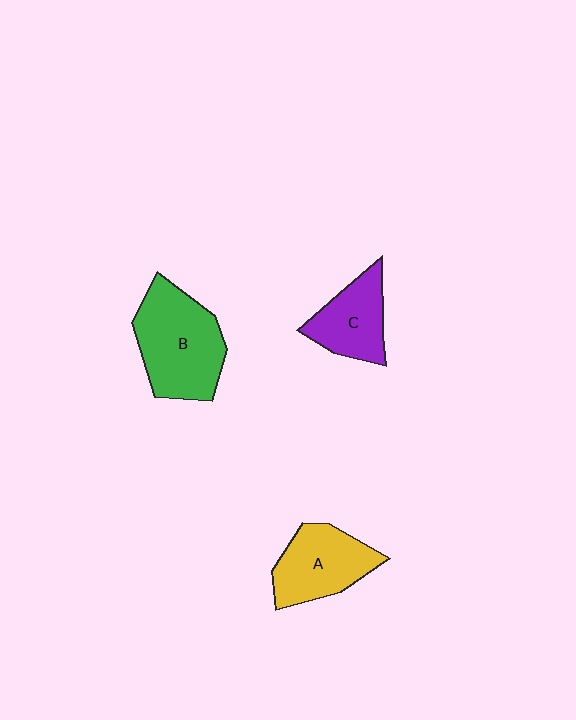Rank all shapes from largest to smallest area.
From largest to smallest: B (green), A (yellow), C (purple).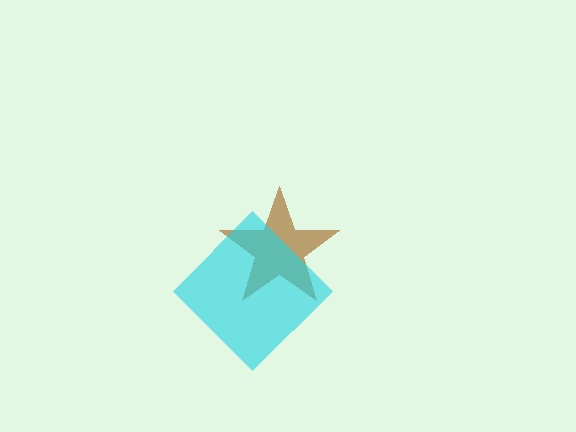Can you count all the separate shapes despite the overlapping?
Yes, there are 2 separate shapes.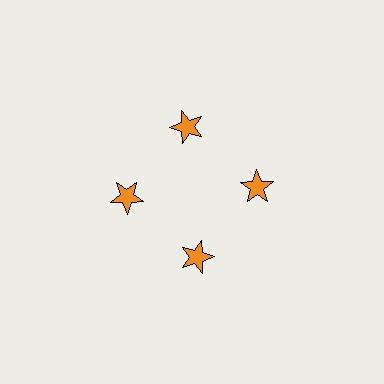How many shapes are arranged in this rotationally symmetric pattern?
There are 4 shapes, arranged in 4 groups of 1.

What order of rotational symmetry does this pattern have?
This pattern has 4-fold rotational symmetry.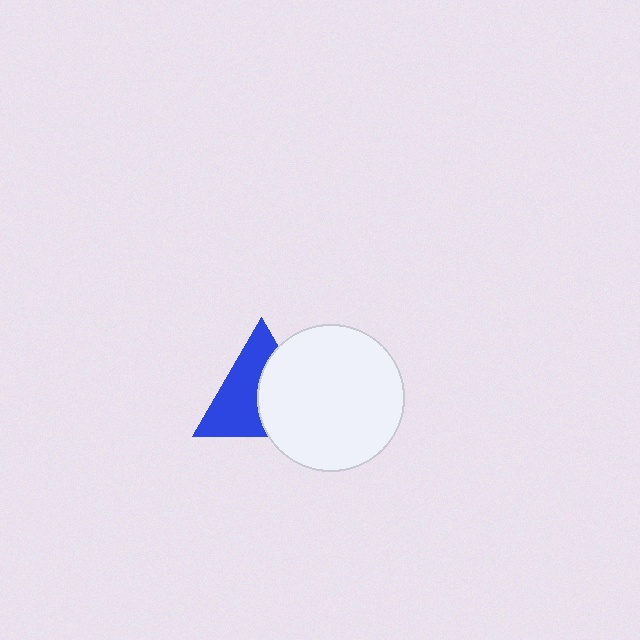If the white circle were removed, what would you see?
You would see the complete blue triangle.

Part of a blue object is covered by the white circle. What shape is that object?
It is a triangle.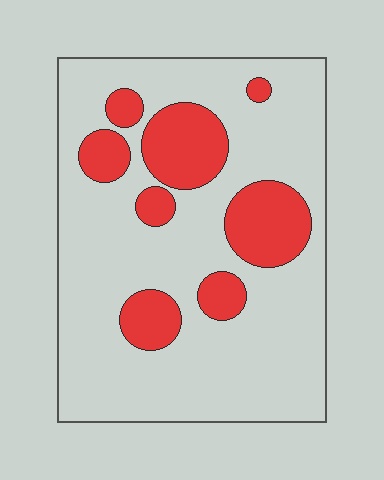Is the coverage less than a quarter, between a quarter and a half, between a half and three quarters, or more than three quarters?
Less than a quarter.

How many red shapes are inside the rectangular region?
8.